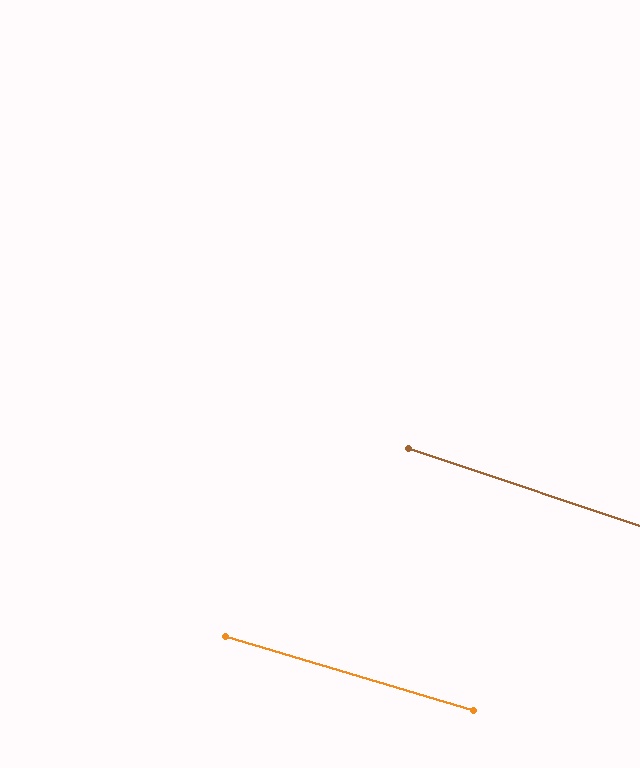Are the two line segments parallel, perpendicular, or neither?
Parallel — their directions differ by only 1.8°.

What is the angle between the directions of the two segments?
Approximately 2 degrees.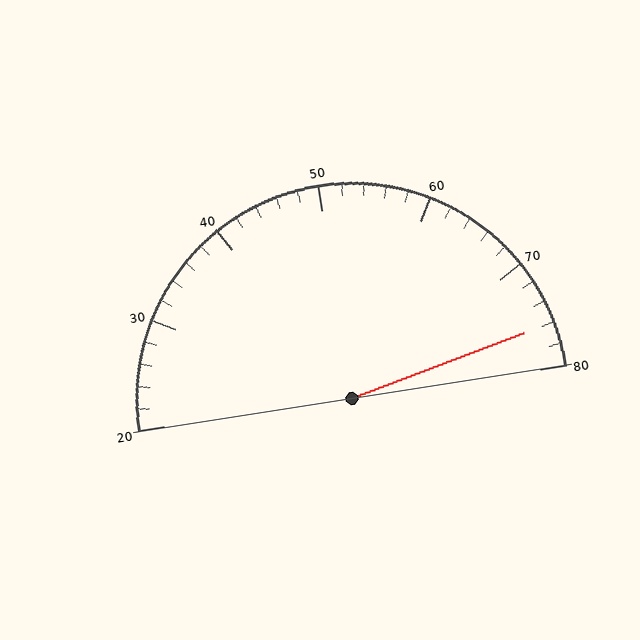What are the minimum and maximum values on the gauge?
The gauge ranges from 20 to 80.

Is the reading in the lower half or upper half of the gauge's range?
The reading is in the upper half of the range (20 to 80).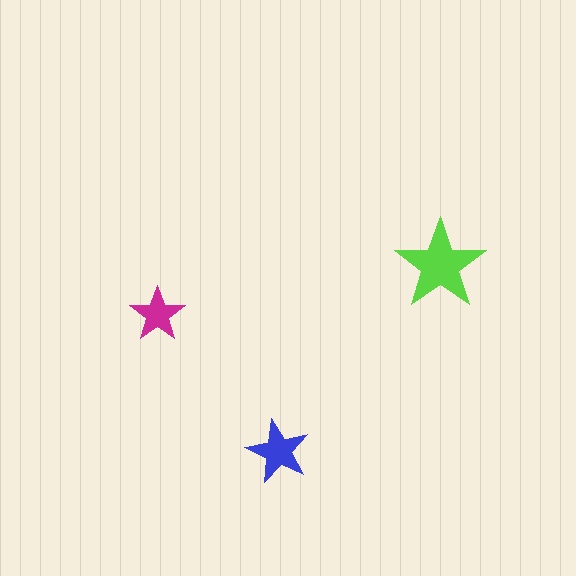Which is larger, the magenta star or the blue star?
The blue one.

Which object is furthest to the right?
The lime star is rightmost.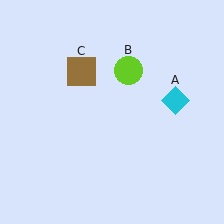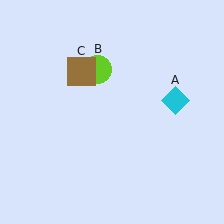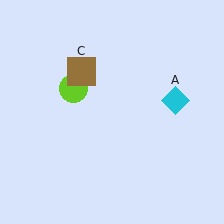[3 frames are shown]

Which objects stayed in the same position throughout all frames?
Cyan diamond (object A) and brown square (object C) remained stationary.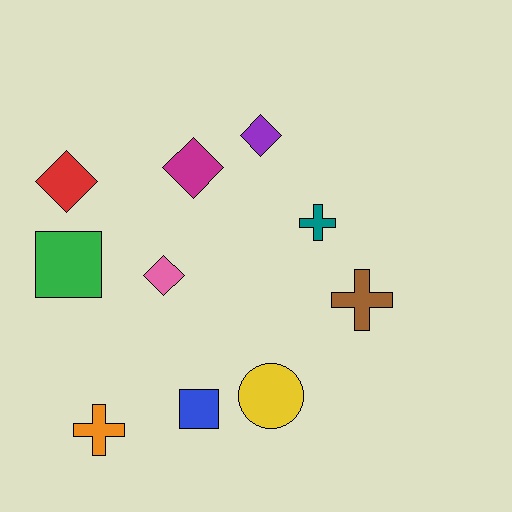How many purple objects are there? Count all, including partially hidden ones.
There is 1 purple object.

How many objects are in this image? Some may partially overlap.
There are 10 objects.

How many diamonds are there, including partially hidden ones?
There are 4 diamonds.